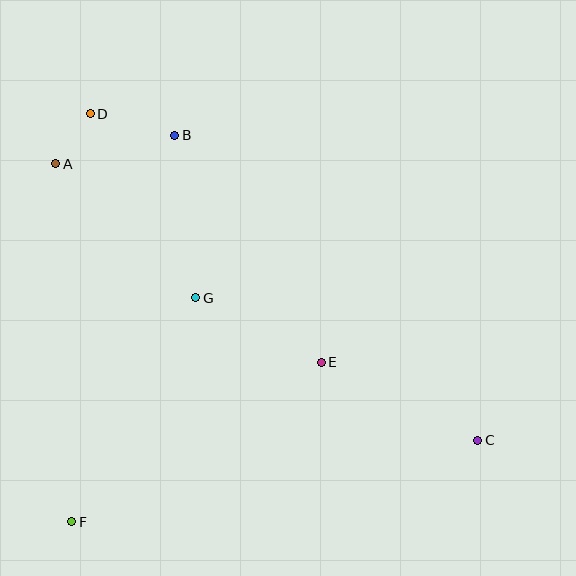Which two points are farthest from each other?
Points C and D are farthest from each other.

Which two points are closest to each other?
Points A and D are closest to each other.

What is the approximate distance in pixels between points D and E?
The distance between D and E is approximately 339 pixels.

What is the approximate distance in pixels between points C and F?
The distance between C and F is approximately 415 pixels.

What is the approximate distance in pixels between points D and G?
The distance between D and G is approximately 212 pixels.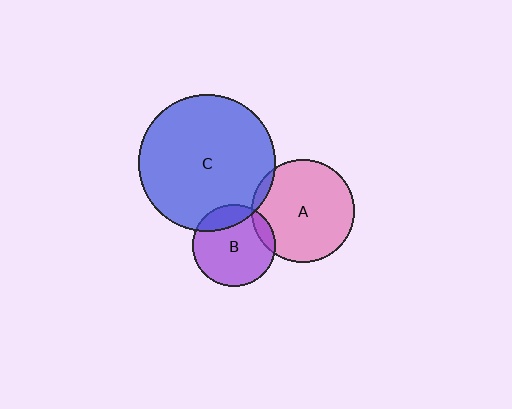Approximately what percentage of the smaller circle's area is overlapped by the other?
Approximately 10%.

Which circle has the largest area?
Circle C (blue).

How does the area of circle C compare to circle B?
Approximately 2.8 times.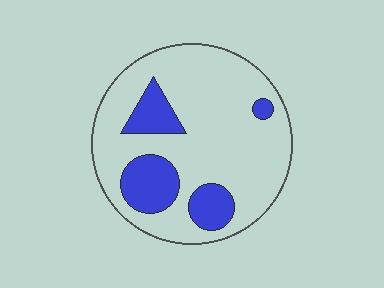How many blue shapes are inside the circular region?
4.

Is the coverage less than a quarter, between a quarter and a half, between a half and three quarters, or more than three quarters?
Less than a quarter.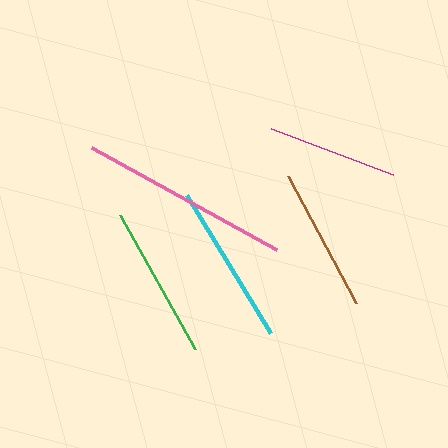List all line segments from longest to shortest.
From longest to shortest: pink, cyan, green, brown, magenta.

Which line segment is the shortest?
The magenta line is the shortest at approximately 130 pixels.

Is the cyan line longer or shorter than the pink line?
The pink line is longer than the cyan line.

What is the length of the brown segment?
The brown segment is approximately 144 pixels long.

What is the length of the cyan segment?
The cyan segment is approximately 161 pixels long.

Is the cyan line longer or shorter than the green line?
The cyan line is longer than the green line.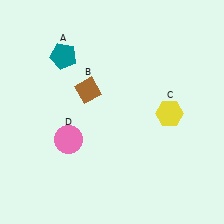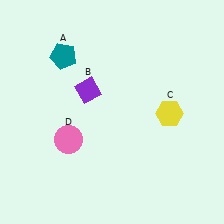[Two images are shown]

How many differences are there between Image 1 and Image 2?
There is 1 difference between the two images.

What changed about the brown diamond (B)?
In Image 1, B is brown. In Image 2, it changed to purple.